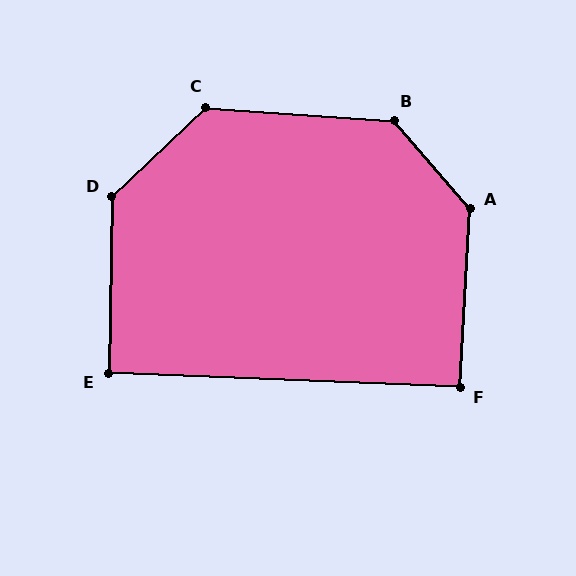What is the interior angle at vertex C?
Approximately 132 degrees (obtuse).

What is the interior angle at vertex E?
Approximately 91 degrees (approximately right).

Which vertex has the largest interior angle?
A, at approximately 136 degrees.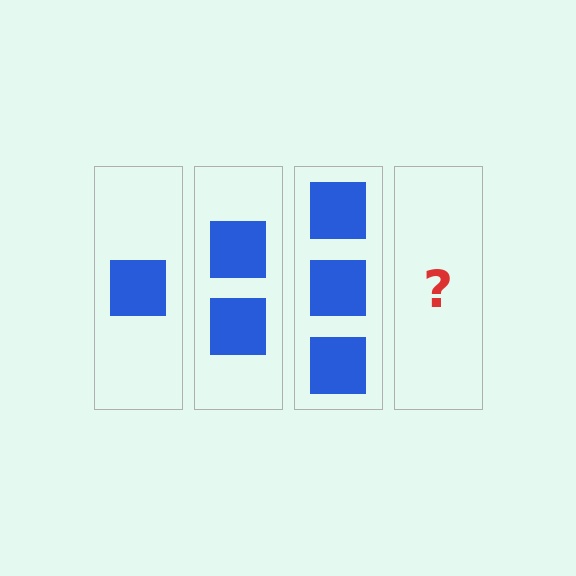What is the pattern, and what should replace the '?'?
The pattern is that each step adds one more square. The '?' should be 4 squares.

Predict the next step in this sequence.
The next step is 4 squares.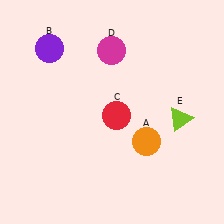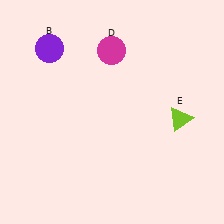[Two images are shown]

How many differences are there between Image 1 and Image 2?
There are 2 differences between the two images.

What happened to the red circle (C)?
The red circle (C) was removed in Image 2. It was in the bottom-right area of Image 1.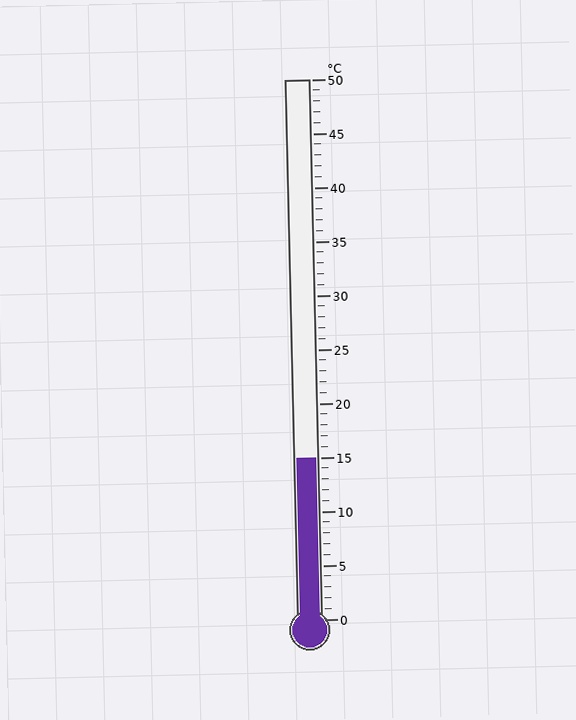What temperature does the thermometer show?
The thermometer shows approximately 15°C.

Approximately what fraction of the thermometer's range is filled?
The thermometer is filled to approximately 30% of its range.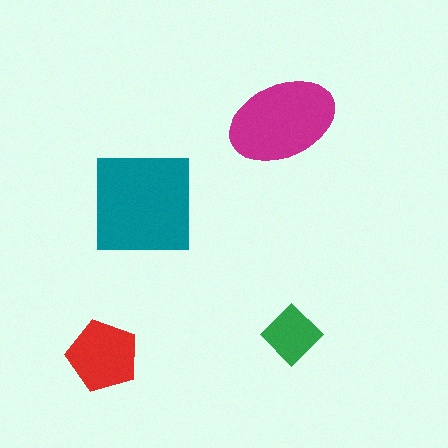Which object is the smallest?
The green diamond.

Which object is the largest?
The teal square.